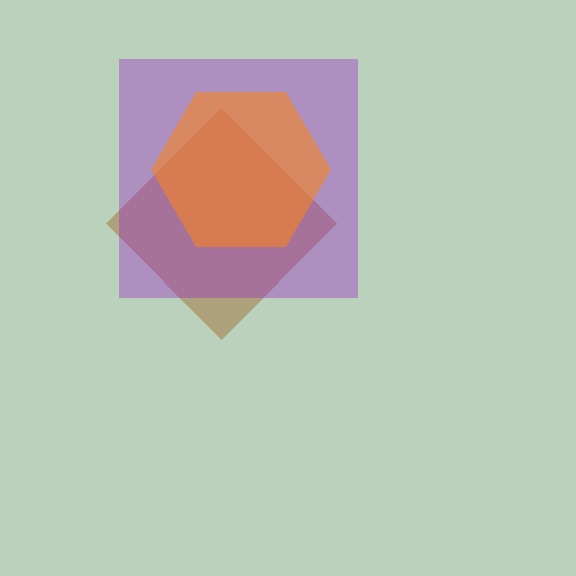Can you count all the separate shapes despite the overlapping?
Yes, there are 3 separate shapes.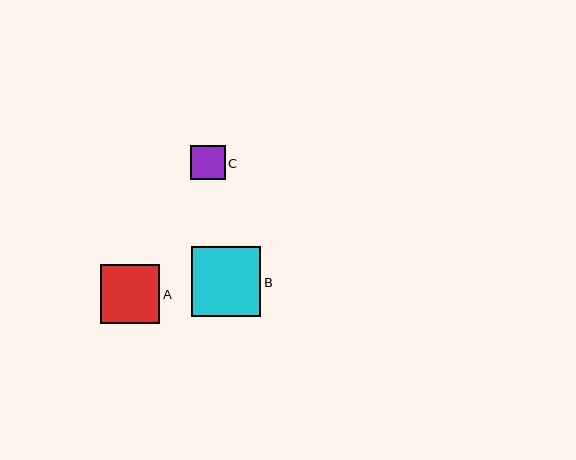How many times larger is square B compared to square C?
Square B is approximately 2.0 times the size of square C.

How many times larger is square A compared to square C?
Square A is approximately 1.7 times the size of square C.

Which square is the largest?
Square B is the largest with a size of approximately 70 pixels.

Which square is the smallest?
Square C is the smallest with a size of approximately 34 pixels.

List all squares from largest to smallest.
From largest to smallest: B, A, C.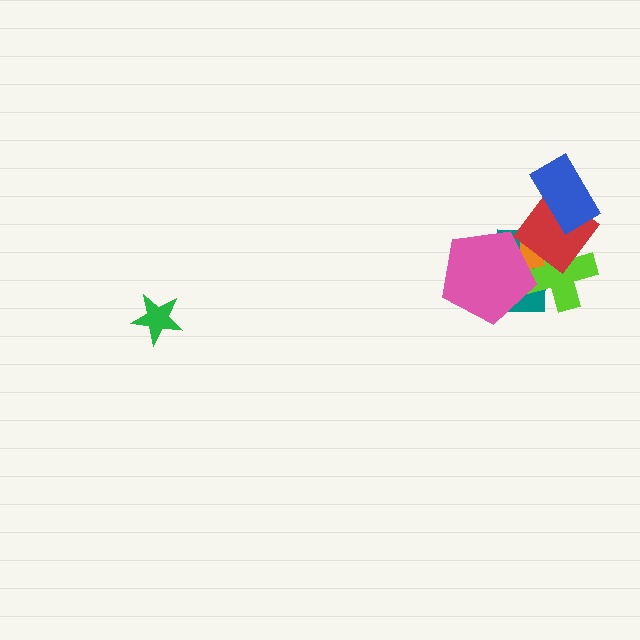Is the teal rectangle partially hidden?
Yes, it is partially covered by another shape.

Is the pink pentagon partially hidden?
Yes, it is partially covered by another shape.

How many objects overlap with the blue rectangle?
1 object overlaps with the blue rectangle.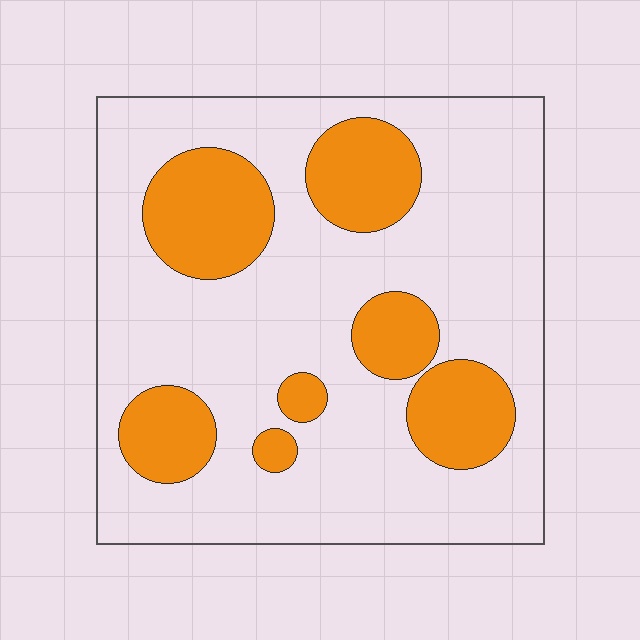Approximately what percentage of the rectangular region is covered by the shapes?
Approximately 25%.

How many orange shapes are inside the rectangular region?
7.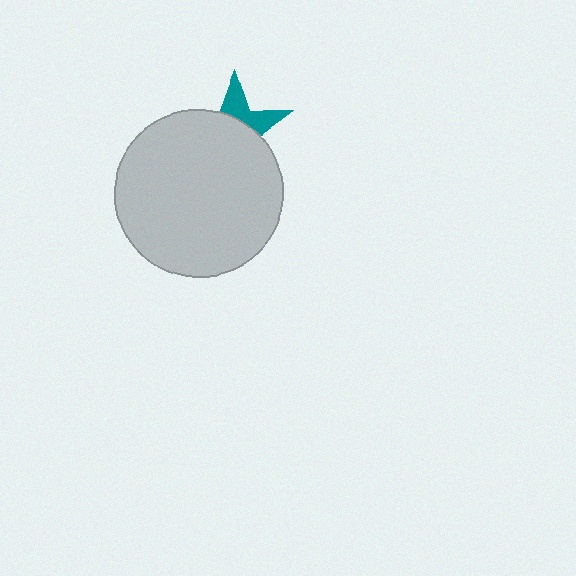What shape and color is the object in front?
The object in front is a light gray circle.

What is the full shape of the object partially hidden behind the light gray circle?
The partially hidden object is a teal star.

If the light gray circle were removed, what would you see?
You would see the complete teal star.